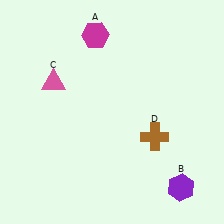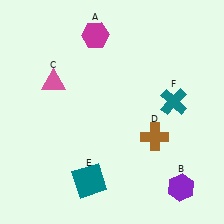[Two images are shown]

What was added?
A teal square (E), a teal cross (F) were added in Image 2.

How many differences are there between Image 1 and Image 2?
There are 2 differences between the two images.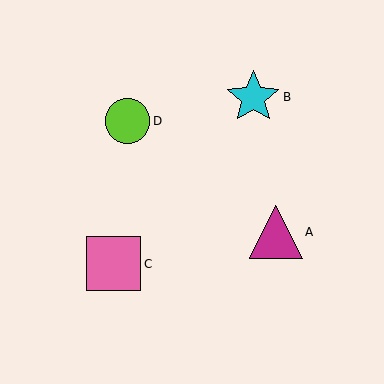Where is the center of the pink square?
The center of the pink square is at (114, 264).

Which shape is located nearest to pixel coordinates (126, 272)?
The pink square (labeled C) at (114, 264) is nearest to that location.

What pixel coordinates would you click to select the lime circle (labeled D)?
Click at (128, 121) to select the lime circle D.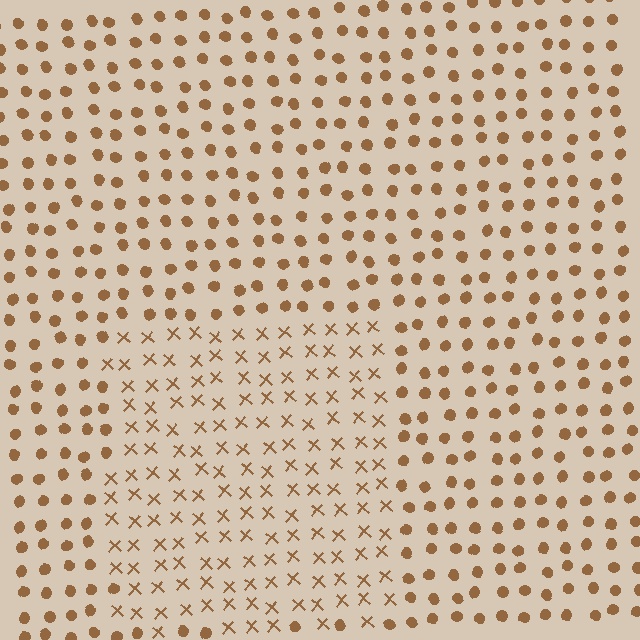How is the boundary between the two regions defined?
The boundary is defined by a change in element shape: X marks inside vs. circles outside. All elements share the same color and spacing.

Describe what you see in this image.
The image is filled with small brown elements arranged in a uniform grid. A rectangle-shaped region contains X marks, while the surrounding area contains circles. The boundary is defined purely by the change in element shape.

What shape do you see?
I see a rectangle.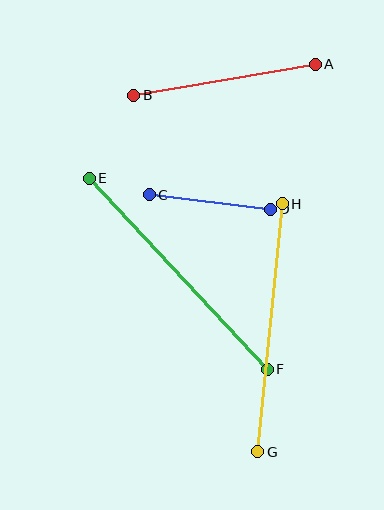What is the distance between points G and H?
The distance is approximately 249 pixels.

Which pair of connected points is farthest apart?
Points E and F are farthest apart.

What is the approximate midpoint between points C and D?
The midpoint is at approximately (210, 202) pixels.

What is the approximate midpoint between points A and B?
The midpoint is at approximately (224, 80) pixels.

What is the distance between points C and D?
The distance is approximately 122 pixels.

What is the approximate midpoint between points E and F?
The midpoint is at approximately (178, 274) pixels.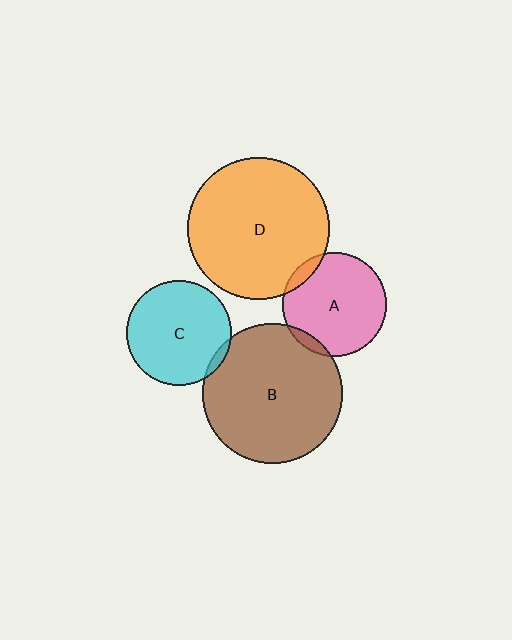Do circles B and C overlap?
Yes.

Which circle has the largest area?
Circle D (orange).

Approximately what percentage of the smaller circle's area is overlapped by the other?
Approximately 5%.